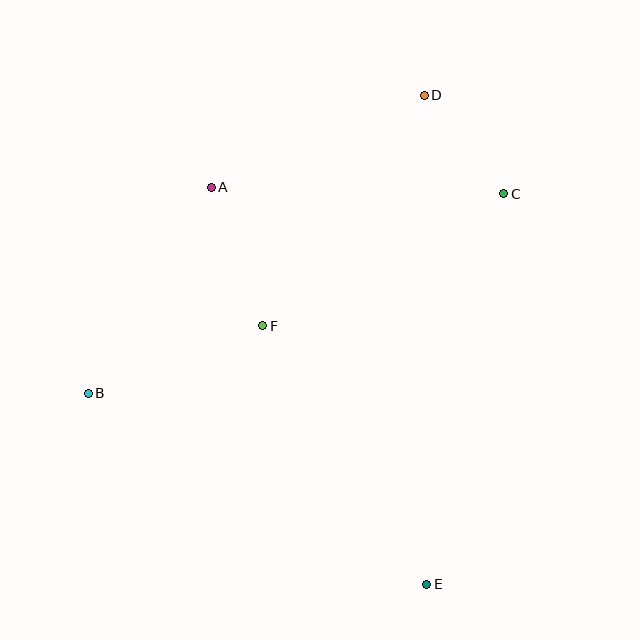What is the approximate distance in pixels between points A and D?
The distance between A and D is approximately 232 pixels.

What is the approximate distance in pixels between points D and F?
The distance between D and F is approximately 281 pixels.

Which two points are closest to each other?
Points C and D are closest to each other.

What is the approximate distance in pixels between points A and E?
The distance between A and E is approximately 452 pixels.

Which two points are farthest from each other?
Points D and E are farthest from each other.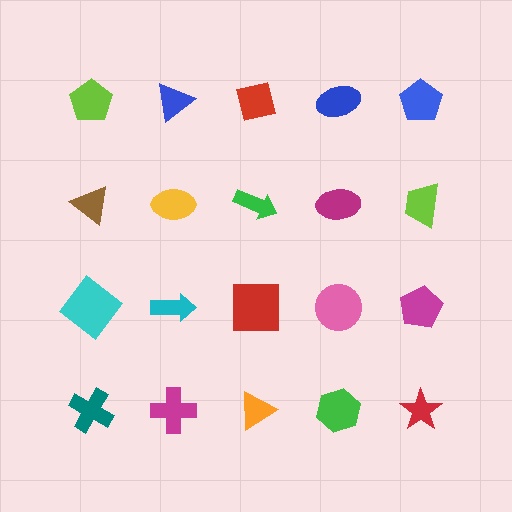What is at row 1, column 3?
A red square.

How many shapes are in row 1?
5 shapes.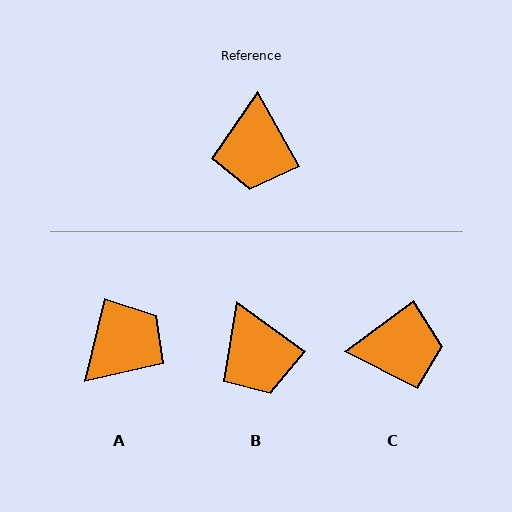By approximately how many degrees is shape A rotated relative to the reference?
Approximately 137 degrees counter-clockwise.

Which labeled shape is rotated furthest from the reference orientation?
A, about 137 degrees away.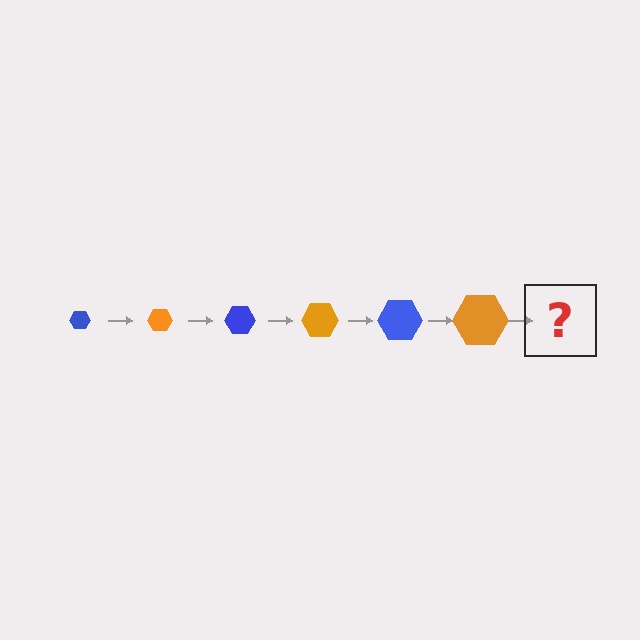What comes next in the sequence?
The next element should be a blue hexagon, larger than the previous one.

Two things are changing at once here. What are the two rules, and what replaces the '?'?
The two rules are that the hexagon grows larger each step and the color cycles through blue and orange. The '?' should be a blue hexagon, larger than the previous one.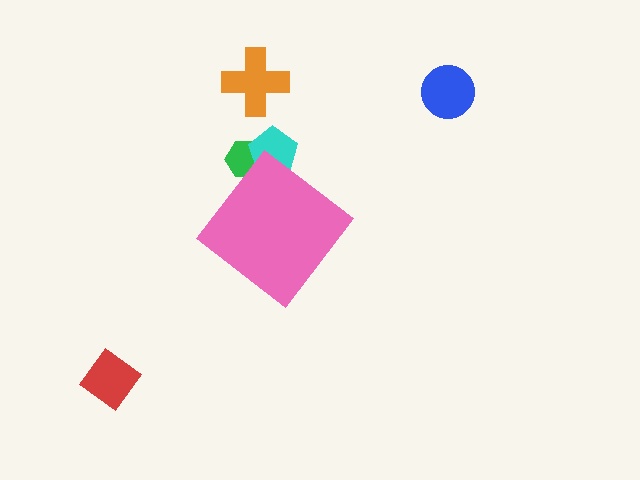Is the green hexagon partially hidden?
Yes, the green hexagon is partially hidden behind the pink diamond.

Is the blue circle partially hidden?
No, the blue circle is fully visible.